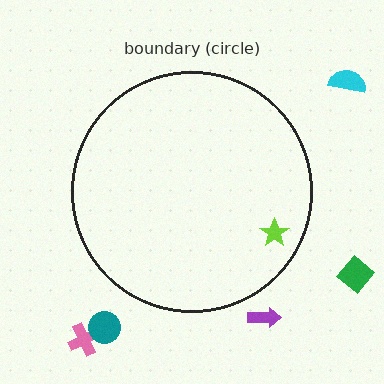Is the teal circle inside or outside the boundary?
Outside.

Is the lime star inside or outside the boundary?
Inside.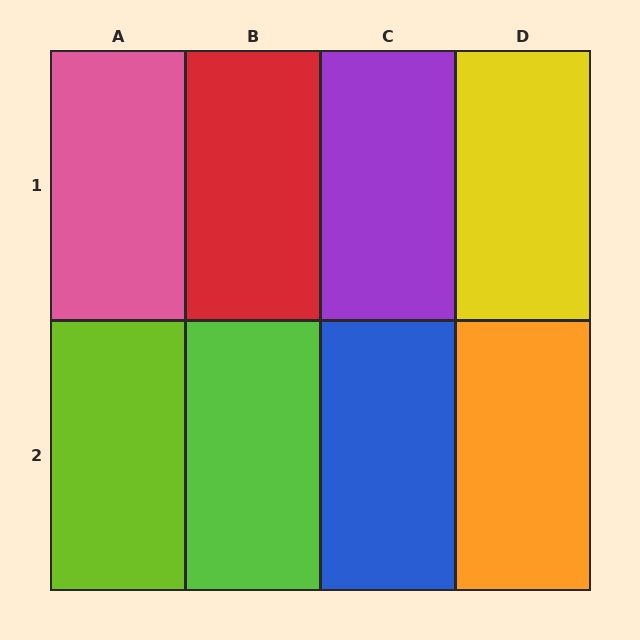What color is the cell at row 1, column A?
Pink.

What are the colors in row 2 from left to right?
Lime, lime, blue, orange.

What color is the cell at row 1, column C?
Purple.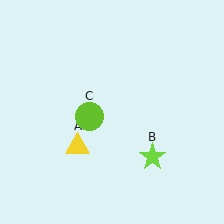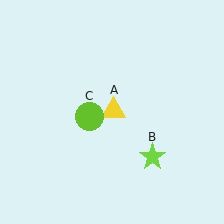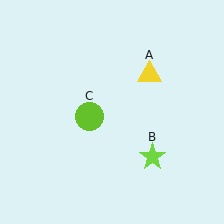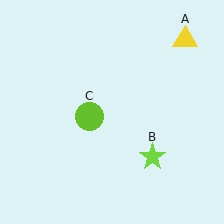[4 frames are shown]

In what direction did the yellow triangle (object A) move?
The yellow triangle (object A) moved up and to the right.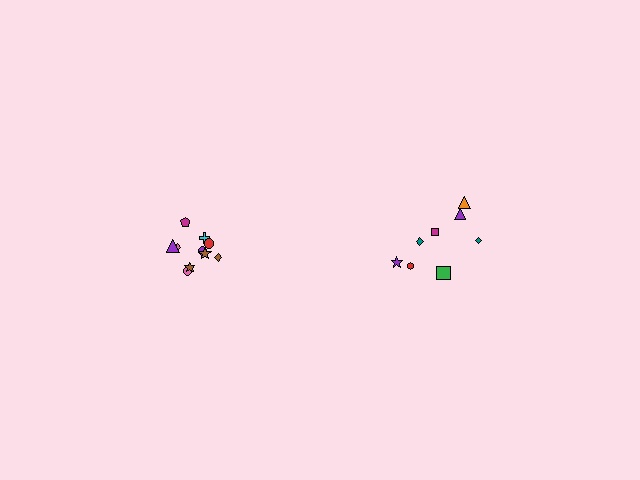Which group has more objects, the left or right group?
The left group.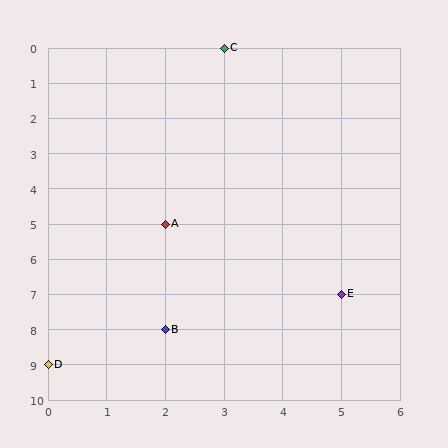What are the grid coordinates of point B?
Point B is at grid coordinates (2, 8).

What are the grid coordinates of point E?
Point E is at grid coordinates (5, 7).